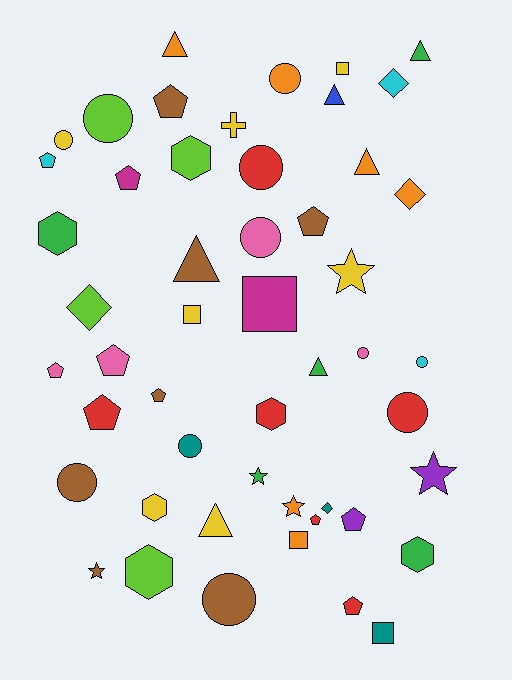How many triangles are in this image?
There are 7 triangles.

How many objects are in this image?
There are 50 objects.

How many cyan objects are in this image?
There are 3 cyan objects.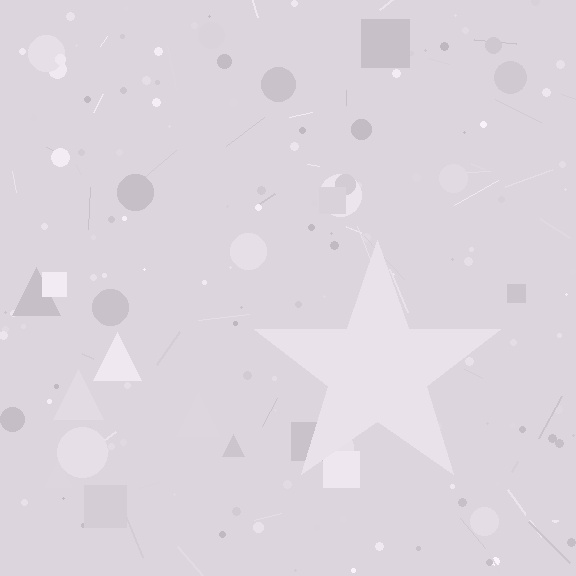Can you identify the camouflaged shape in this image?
The camouflaged shape is a star.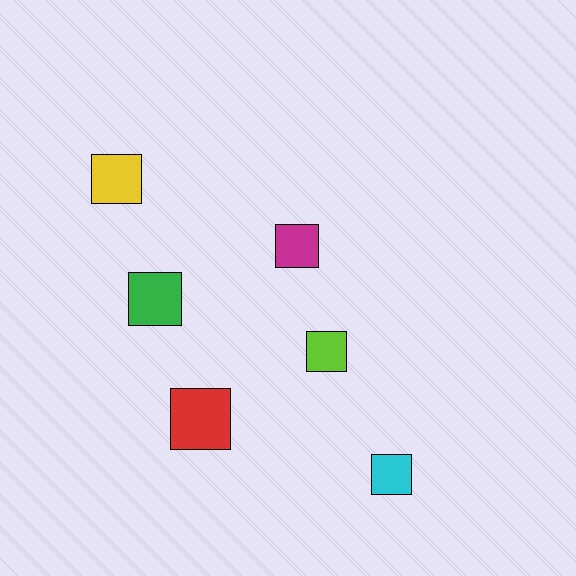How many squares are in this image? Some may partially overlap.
There are 6 squares.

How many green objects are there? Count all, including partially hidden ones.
There is 1 green object.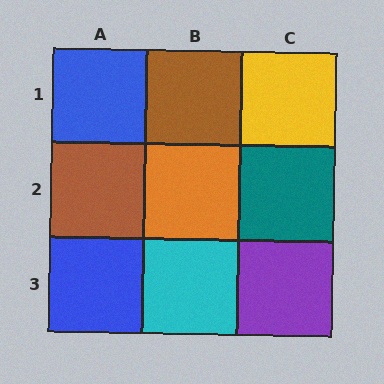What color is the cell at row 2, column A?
Brown.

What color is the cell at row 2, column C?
Teal.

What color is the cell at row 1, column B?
Brown.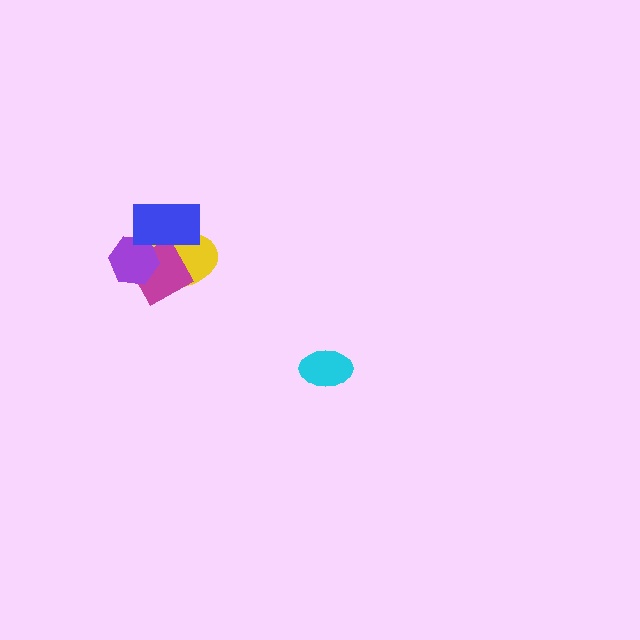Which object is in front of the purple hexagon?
The blue rectangle is in front of the purple hexagon.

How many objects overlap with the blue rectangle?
3 objects overlap with the blue rectangle.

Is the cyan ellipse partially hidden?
No, no other shape covers it.